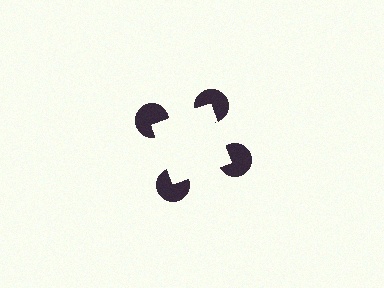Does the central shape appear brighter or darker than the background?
It typically appears slightly brighter than the background, even though no actual brightness change is drawn.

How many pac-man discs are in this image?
There are 4 — one at each vertex of the illusory square.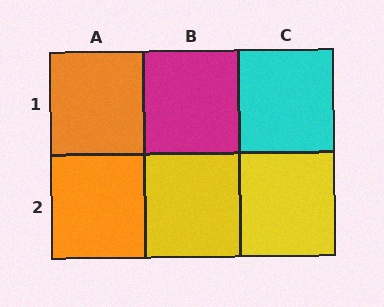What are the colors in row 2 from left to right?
Orange, yellow, yellow.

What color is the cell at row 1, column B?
Magenta.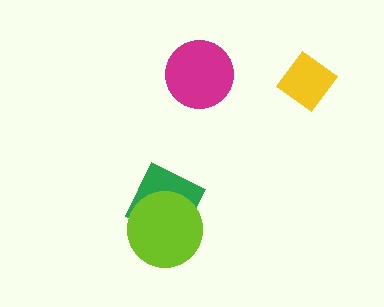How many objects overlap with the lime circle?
1 object overlaps with the lime circle.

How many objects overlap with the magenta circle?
0 objects overlap with the magenta circle.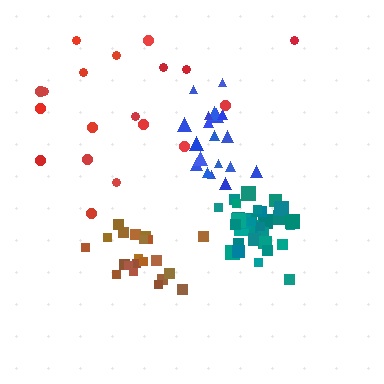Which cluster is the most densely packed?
Teal.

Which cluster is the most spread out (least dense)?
Red.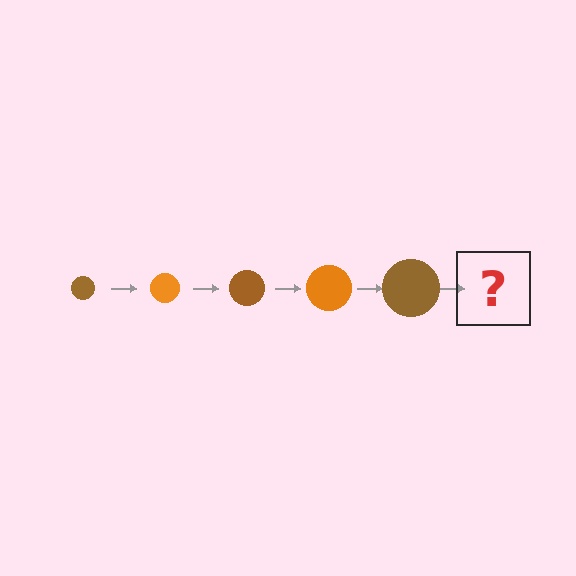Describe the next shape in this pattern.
It should be an orange circle, larger than the previous one.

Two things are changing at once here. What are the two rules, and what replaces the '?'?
The two rules are that the circle grows larger each step and the color cycles through brown and orange. The '?' should be an orange circle, larger than the previous one.